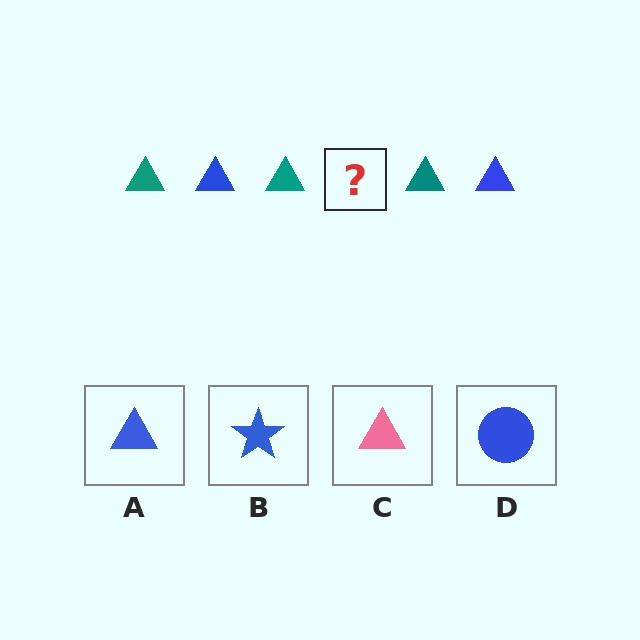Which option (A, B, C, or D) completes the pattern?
A.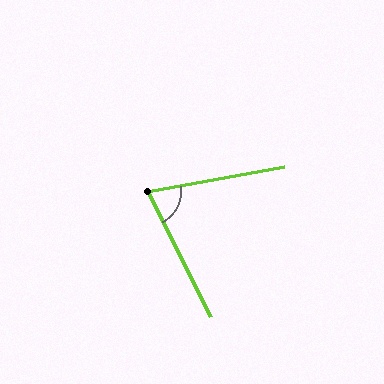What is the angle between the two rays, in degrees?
Approximately 73 degrees.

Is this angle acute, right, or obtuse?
It is acute.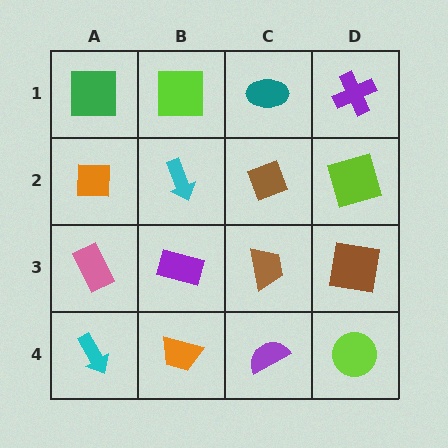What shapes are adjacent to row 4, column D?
A brown square (row 3, column D), a purple semicircle (row 4, column C).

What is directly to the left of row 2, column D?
A brown diamond.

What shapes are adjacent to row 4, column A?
A pink rectangle (row 3, column A), an orange trapezoid (row 4, column B).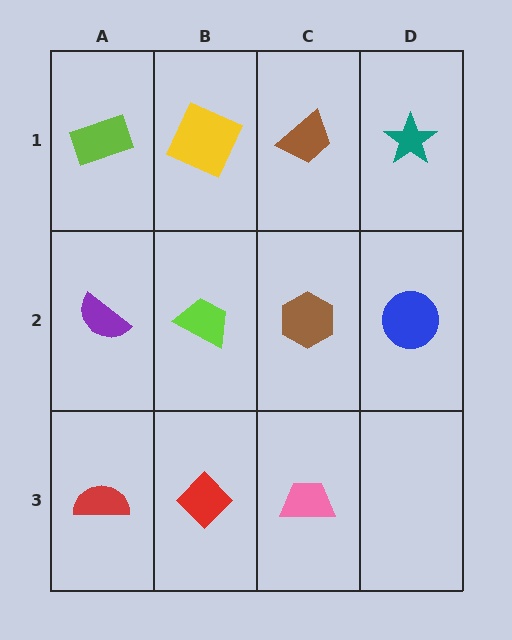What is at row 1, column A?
A lime rectangle.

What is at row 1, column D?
A teal star.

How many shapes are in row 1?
4 shapes.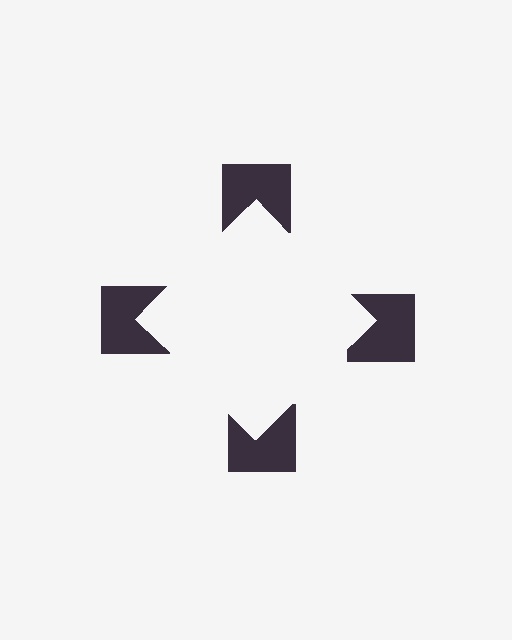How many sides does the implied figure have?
4 sides.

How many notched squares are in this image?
There are 4 — one at each vertex of the illusory square.